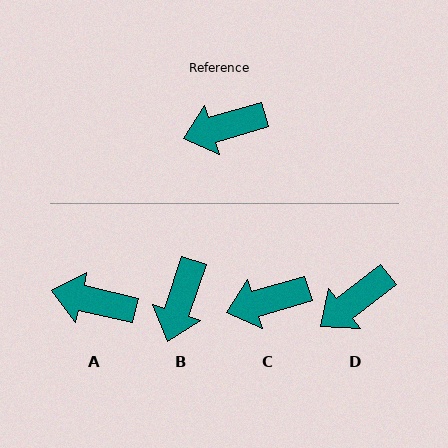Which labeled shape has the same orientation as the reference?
C.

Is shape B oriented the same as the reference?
No, it is off by about 55 degrees.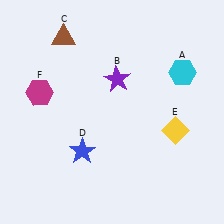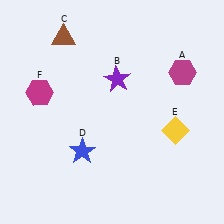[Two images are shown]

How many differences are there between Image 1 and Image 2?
There is 1 difference between the two images.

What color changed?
The hexagon (A) changed from cyan in Image 1 to magenta in Image 2.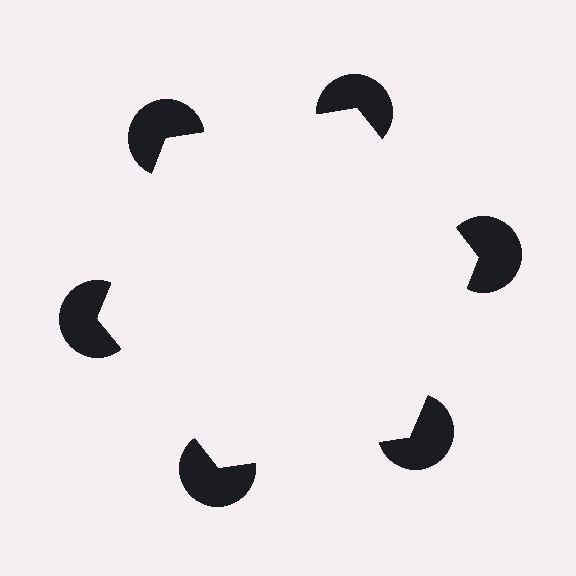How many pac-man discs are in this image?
There are 6 — one at each vertex of the illusory hexagon.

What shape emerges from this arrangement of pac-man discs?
An illusory hexagon — its edges are inferred from the aligned wedge cuts in the pac-man discs, not physically drawn.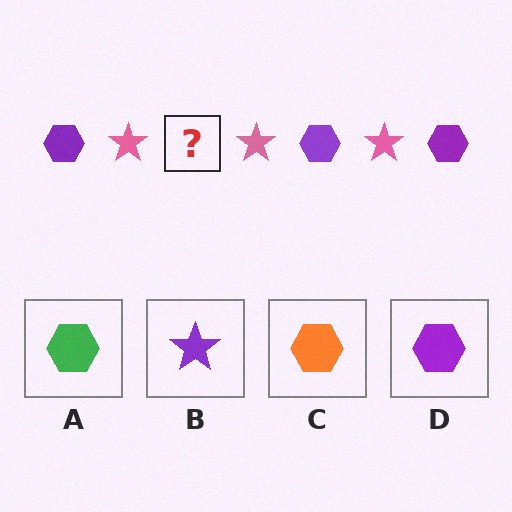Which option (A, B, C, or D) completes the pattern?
D.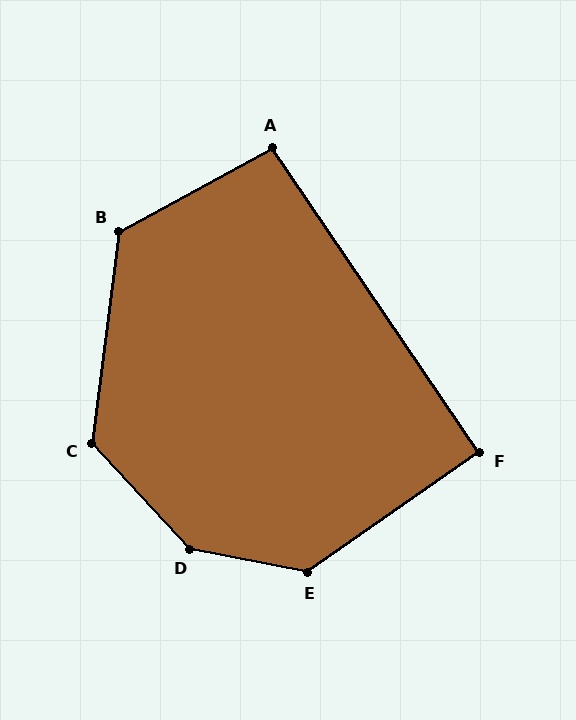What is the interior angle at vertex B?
Approximately 126 degrees (obtuse).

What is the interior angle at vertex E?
Approximately 134 degrees (obtuse).